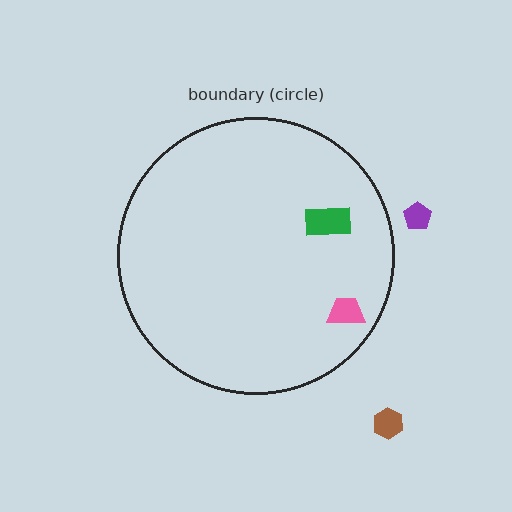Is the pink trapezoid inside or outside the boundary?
Inside.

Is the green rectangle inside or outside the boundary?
Inside.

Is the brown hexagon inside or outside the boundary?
Outside.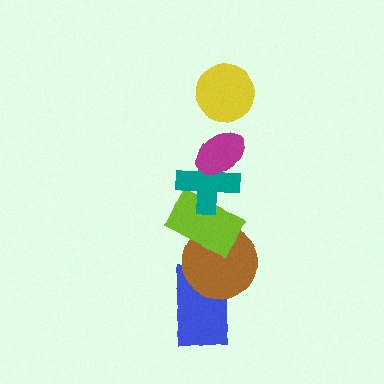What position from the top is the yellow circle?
The yellow circle is 1st from the top.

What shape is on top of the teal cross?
The magenta ellipse is on top of the teal cross.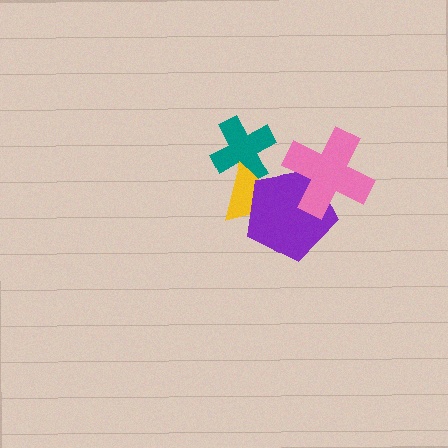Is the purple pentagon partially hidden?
Yes, it is partially covered by another shape.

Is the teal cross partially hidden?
Yes, it is partially covered by another shape.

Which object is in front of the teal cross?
The yellow triangle is in front of the teal cross.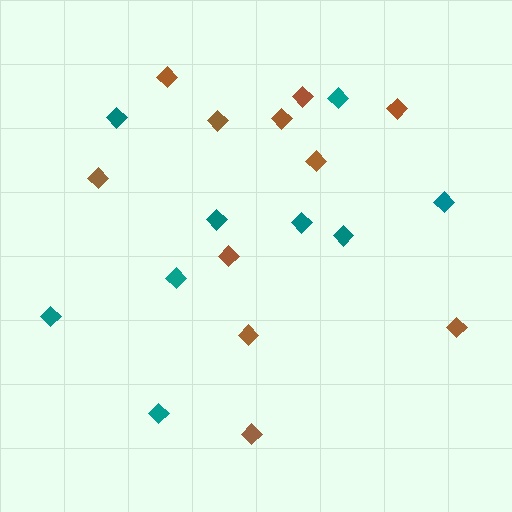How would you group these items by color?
There are 2 groups: one group of teal diamonds (9) and one group of brown diamonds (11).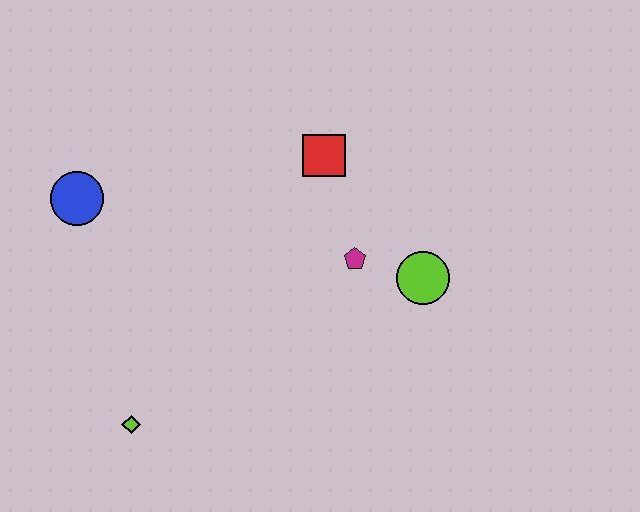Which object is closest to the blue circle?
The lime diamond is closest to the blue circle.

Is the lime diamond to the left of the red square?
Yes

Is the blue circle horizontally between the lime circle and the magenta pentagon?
No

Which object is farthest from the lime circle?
The blue circle is farthest from the lime circle.